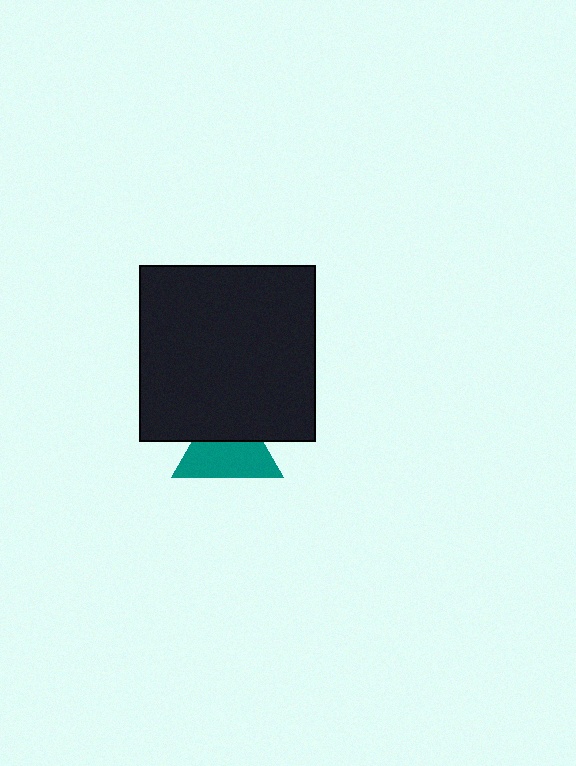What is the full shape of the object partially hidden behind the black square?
The partially hidden object is a teal triangle.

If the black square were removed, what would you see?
You would see the complete teal triangle.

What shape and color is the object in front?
The object in front is a black square.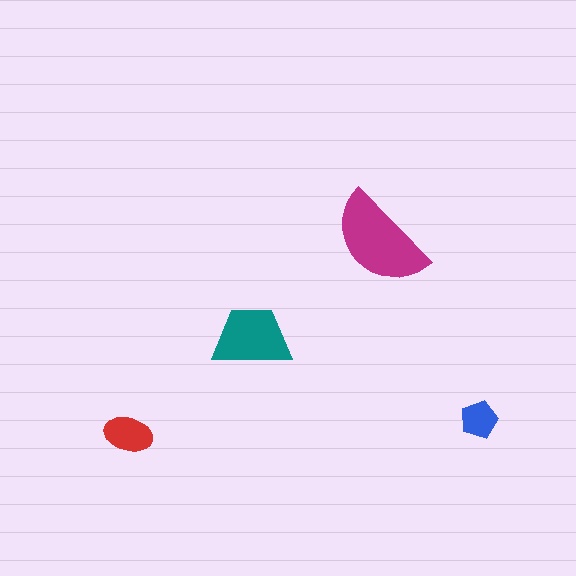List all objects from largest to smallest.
The magenta semicircle, the teal trapezoid, the red ellipse, the blue pentagon.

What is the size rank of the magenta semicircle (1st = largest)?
1st.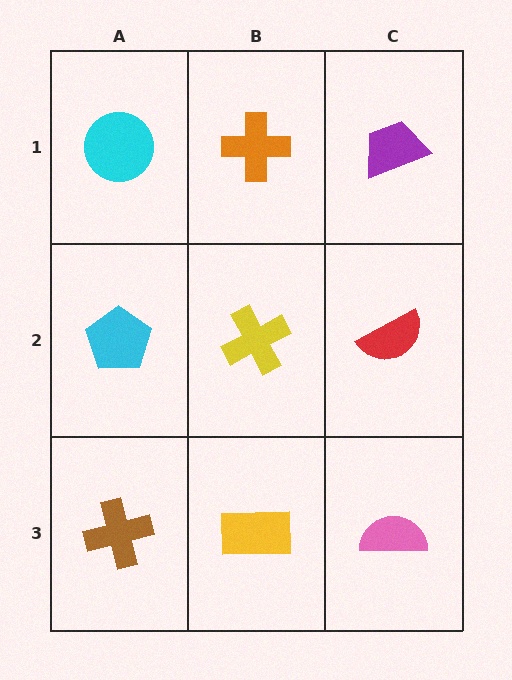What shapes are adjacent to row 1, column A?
A cyan pentagon (row 2, column A), an orange cross (row 1, column B).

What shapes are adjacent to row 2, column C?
A purple trapezoid (row 1, column C), a pink semicircle (row 3, column C), a yellow cross (row 2, column B).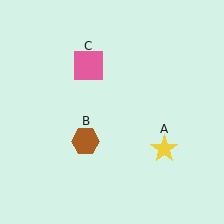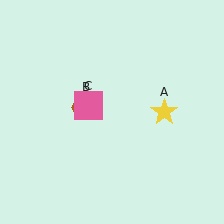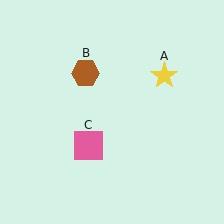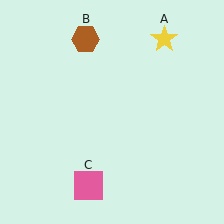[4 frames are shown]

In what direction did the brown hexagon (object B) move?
The brown hexagon (object B) moved up.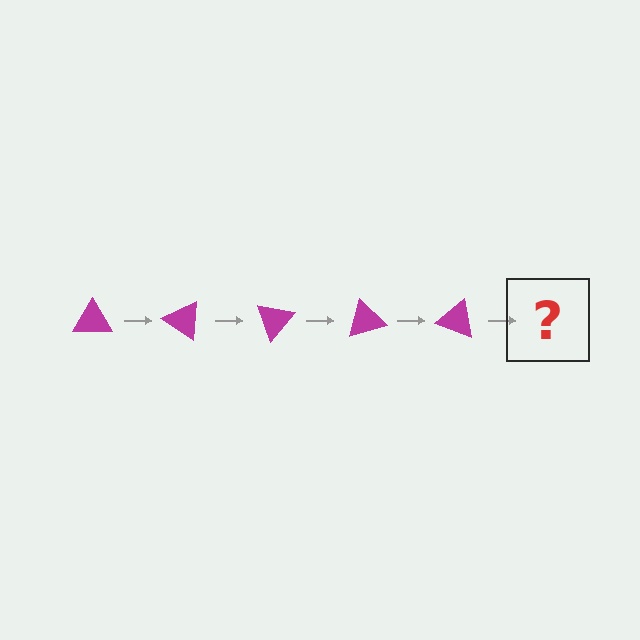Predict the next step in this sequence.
The next step is a magenta triangle rotated 175 degrees.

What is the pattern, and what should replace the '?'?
The pattern is that the triangle rotates 35 degrees each step. The '?' should be a magenta triangle rotated 175 degrees.